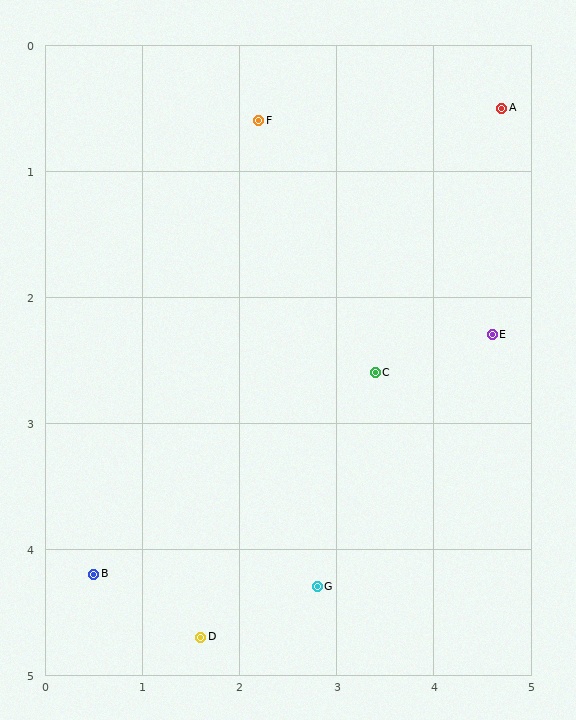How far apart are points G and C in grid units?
Points G and C are about 1.8 grid units apart.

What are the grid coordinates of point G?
Point G is at approximately (2.8, 4.3).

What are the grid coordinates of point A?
Point A is at approximately (4.7, 0.5).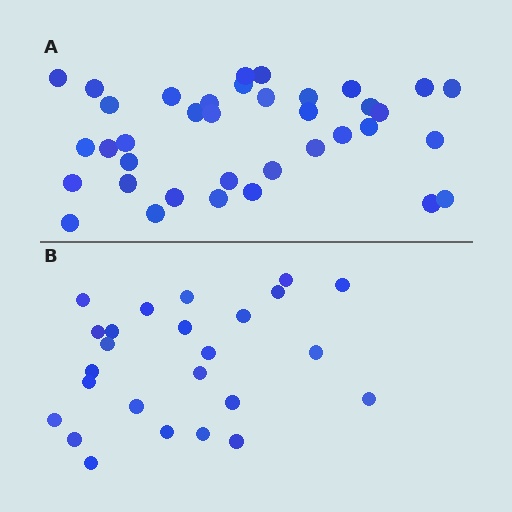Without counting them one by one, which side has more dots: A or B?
Region A (the top region) has more dots.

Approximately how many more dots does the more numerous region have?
Region A has roughly 12 or so more dots than region B.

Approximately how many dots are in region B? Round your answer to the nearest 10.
About 20 dots. (The exact count is 25, which rounds to 20.)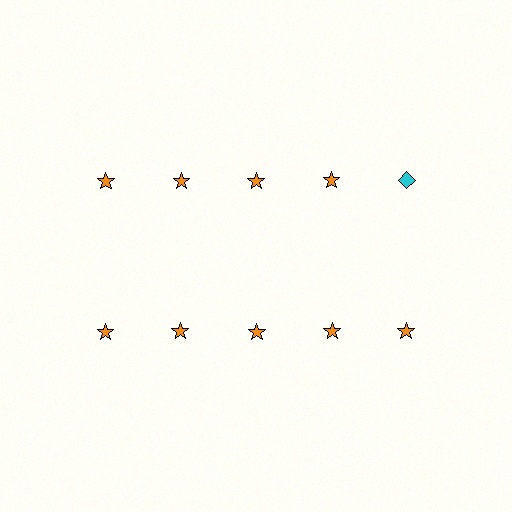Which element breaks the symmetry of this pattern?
The cyan diamond in the top row, rightmost column breaks the symmetry. All other shapes are orange stars.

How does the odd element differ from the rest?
It differs in both color (cyan instead of orange) and shape (diamond instead of star).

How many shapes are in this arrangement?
There are 10 shapes arranged in a grid pattern.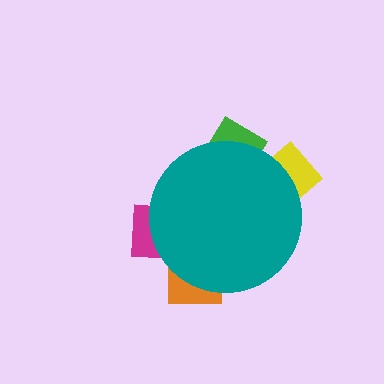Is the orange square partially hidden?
Yes, the orange square is partially hidden behind the teal circle.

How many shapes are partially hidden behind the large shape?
4 shapes are partially hidden.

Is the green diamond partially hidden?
Yes, the green diamond is partially hidden behind the teal circle.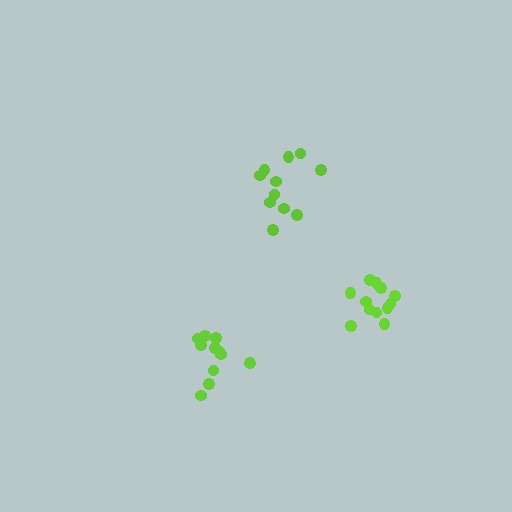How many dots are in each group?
Group 1: 11 dots, Group 2: 12 dots, Group 3: 12 dots (35 total).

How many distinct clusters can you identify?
There are 3 distinct clusters.